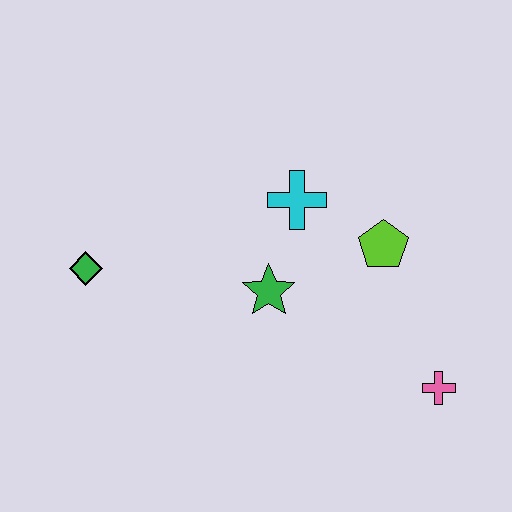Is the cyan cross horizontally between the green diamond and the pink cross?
Yes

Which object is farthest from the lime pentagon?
The green diamond is farthest from the lime pentagon.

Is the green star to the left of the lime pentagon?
Yes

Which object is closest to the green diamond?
The green star is closest to the green diamond.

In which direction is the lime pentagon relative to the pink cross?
The lime pentagon is above the pink cross.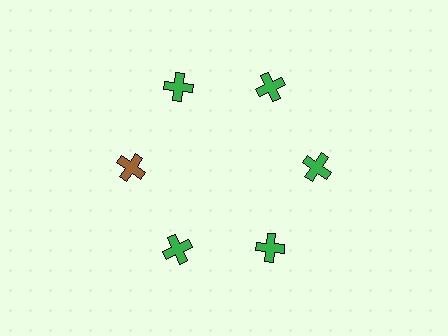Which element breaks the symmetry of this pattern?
The brown cross at roughly the 9 o'clock position breaks the symmetry. All other shapes are green crosses.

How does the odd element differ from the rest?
It has a different color: brown instead of green.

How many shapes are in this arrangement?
There are 6 shapes arranged in a ring pattern.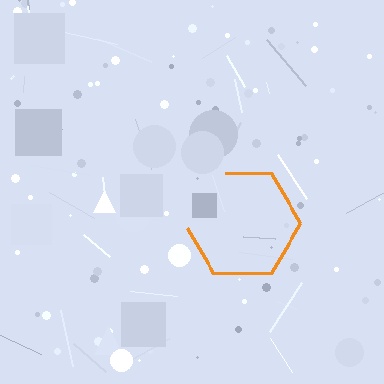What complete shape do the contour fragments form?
The contour fragments form a hexagon.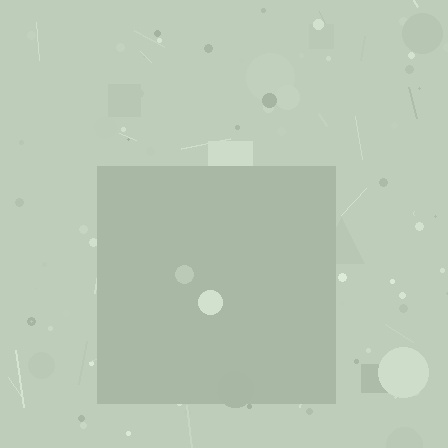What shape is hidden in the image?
A square is hidden in the image.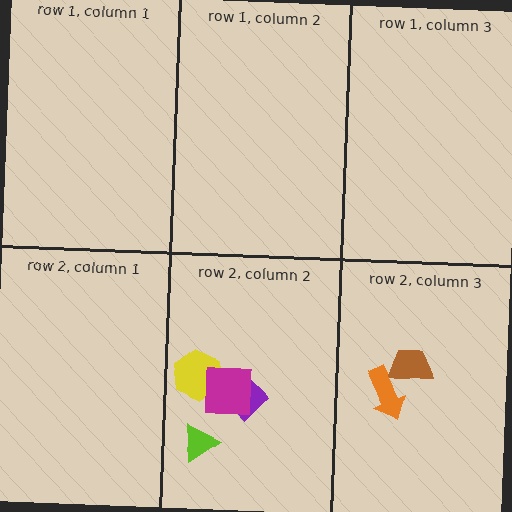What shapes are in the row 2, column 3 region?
The brown trapezoid, the orange arrow.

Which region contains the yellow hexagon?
The row 2, column 2 region.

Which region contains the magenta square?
The row 2, column 2 region.